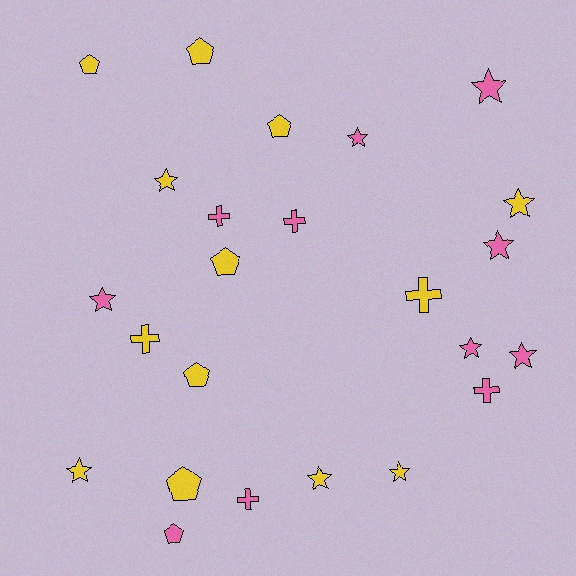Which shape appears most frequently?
Star, with 11 objects.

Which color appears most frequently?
Yellow, with 13 objects.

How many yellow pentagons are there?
There are 6 yellow pentagons.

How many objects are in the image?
There are 24 objects.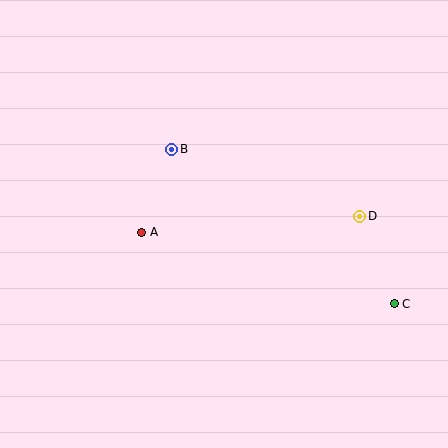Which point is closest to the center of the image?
Point A at (142, 232) is closest to the center.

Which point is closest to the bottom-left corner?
Point A is closest to the bottom-left corner.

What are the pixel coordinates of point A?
Point A is at (142, 232).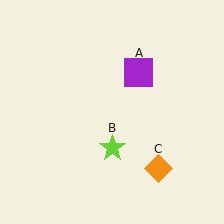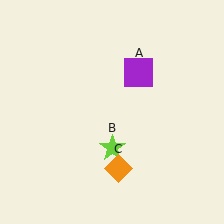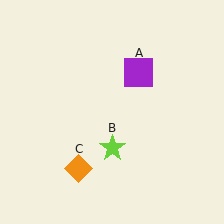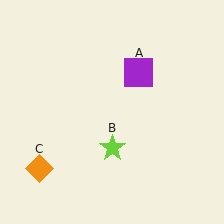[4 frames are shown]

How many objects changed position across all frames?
1 object changed position: orange diamond (object C).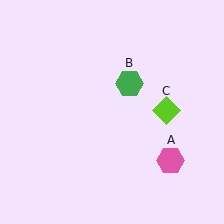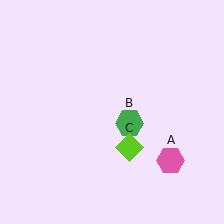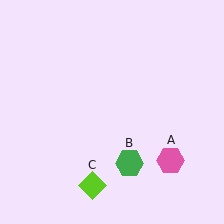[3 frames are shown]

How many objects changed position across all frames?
2 objects changed position: green hexagon (object B), lime diamond (object C).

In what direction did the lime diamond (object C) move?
The lime diamond (object C) moved down and to the left.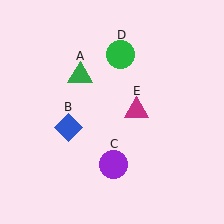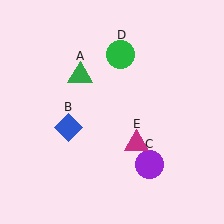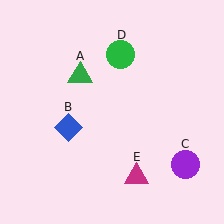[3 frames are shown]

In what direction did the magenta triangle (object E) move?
The magenta triangle (object E) moved down.